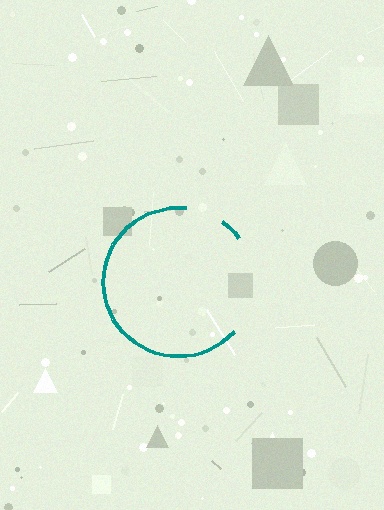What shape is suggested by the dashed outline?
The dashed outline suggests a circle.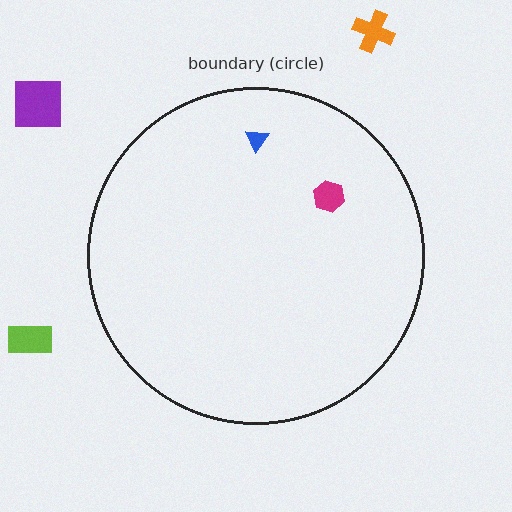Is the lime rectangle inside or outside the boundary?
Outside.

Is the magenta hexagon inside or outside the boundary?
Inside.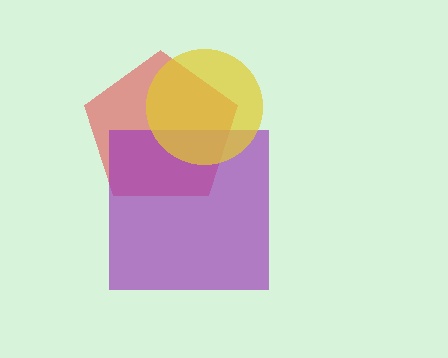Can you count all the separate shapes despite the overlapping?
Yes, there are 3 separate shapes.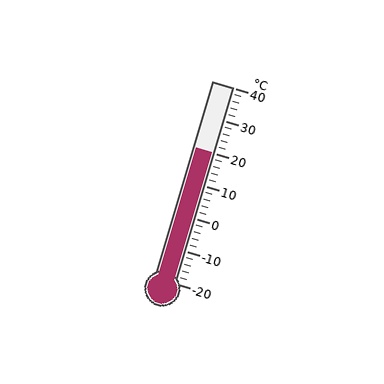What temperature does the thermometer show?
The thermometer shows approximately 20°C.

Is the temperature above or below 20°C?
The temperature is at 20°C.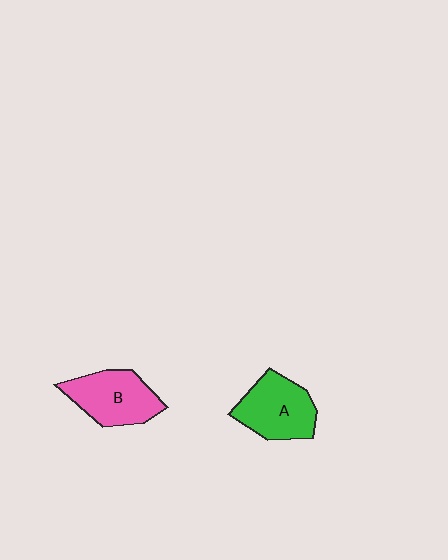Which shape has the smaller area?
Shape B (pink).